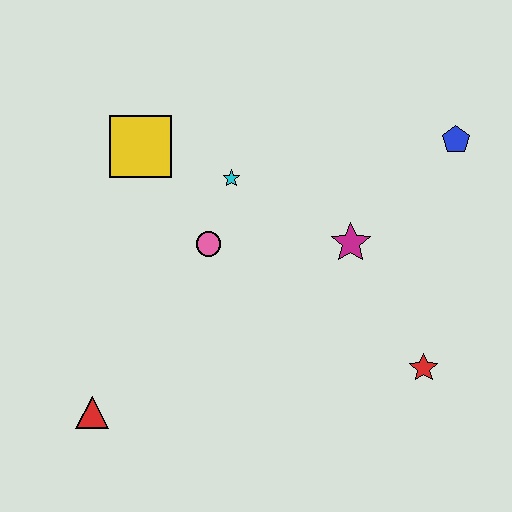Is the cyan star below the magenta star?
No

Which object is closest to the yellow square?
The cyan star is closest to the yellow square.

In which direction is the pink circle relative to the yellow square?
The pink circle is below the yellow square.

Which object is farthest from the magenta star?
The red triangle is farthest from the magenta star.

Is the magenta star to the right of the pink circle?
Yes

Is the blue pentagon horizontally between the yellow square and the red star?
No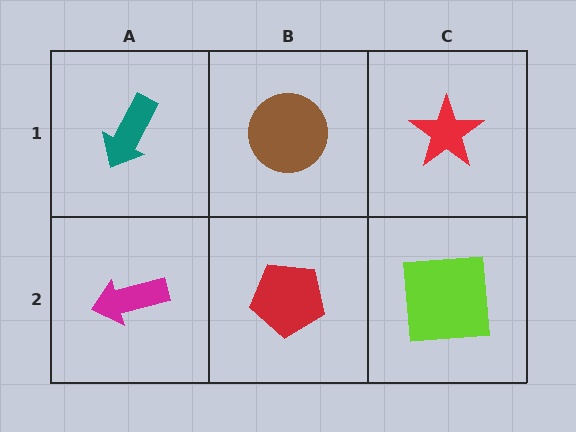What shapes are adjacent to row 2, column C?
A red star (row 1, column C), a red pentagon (row 2, column B).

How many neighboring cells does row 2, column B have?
3.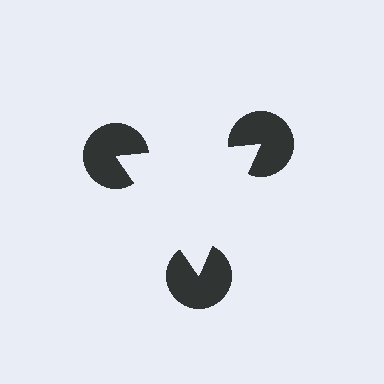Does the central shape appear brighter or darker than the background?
It typically appears slightly brighter than the background, even though no actual brightness change is drawn.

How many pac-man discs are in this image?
There are 3 — one at each vertex of the illusory triangle.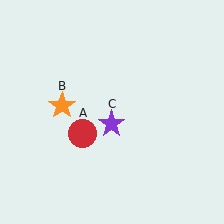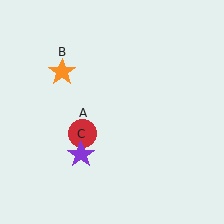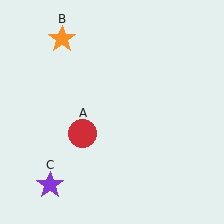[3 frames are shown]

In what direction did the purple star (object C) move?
The purple star (object C) moved down and to the left.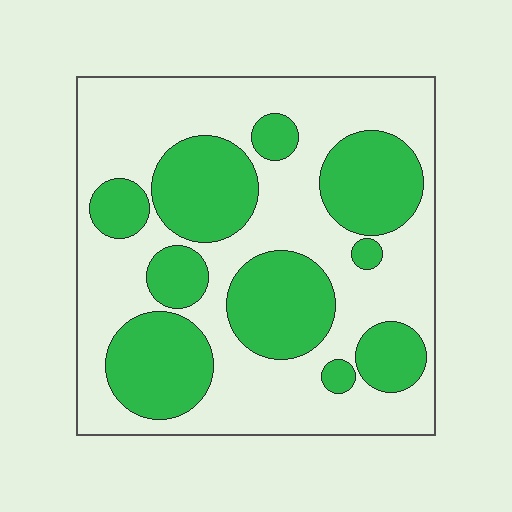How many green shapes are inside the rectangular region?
10.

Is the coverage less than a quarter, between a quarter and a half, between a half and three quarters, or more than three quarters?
Between a quarter and a half.